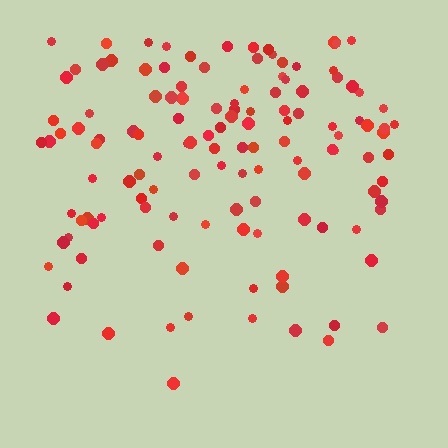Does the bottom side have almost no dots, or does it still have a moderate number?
Still a moderate number, just noticeably fewer than the top.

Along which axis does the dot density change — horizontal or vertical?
Vertical.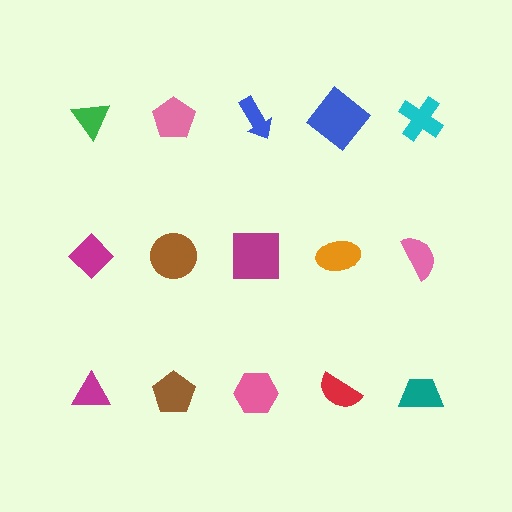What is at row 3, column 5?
A teal trapezoid.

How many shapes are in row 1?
5 shapes.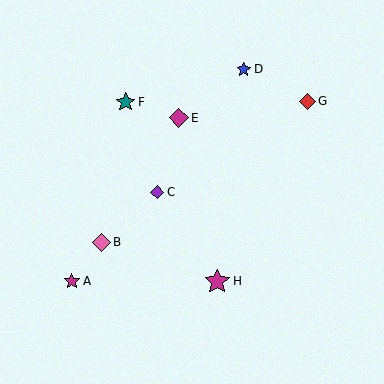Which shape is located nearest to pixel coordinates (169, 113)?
The magenta diamond (labeled E) at (179, 118) is nearest to that location.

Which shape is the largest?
The magenta star (labeled H) is the largest.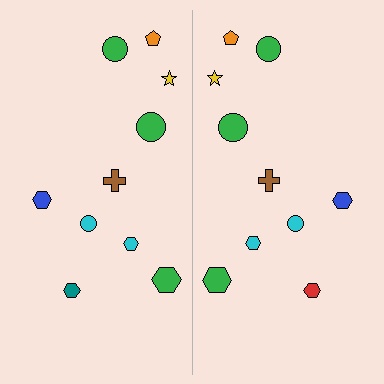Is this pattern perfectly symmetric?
No, the pattern is not perfectly symmetric. The red hexagon on the right side breaks the symmetry — its mirror counterpart is teal.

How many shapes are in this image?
There are 20 shapes in this image.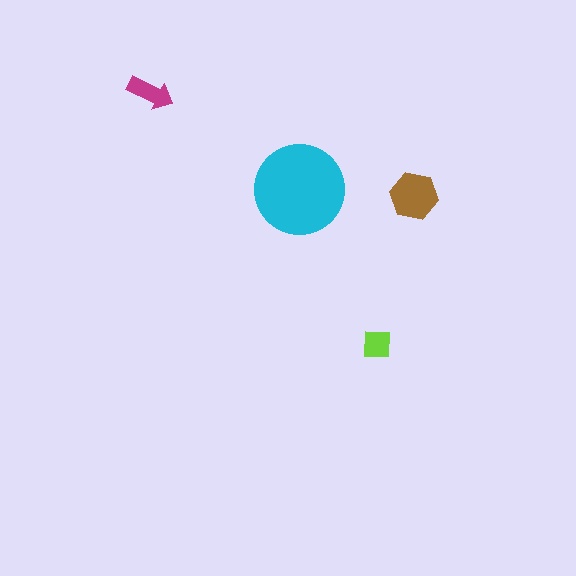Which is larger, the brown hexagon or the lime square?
The brown hexagon.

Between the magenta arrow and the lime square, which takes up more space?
The magenta arrow.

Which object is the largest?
The cyan circle.